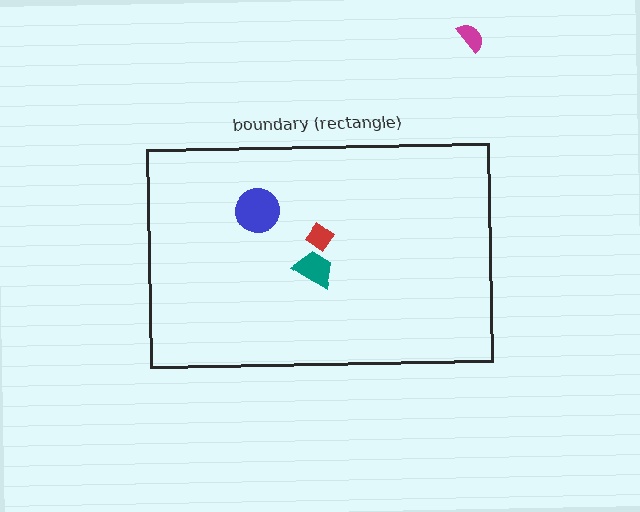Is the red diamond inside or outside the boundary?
Inside.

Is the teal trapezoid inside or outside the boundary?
Inside.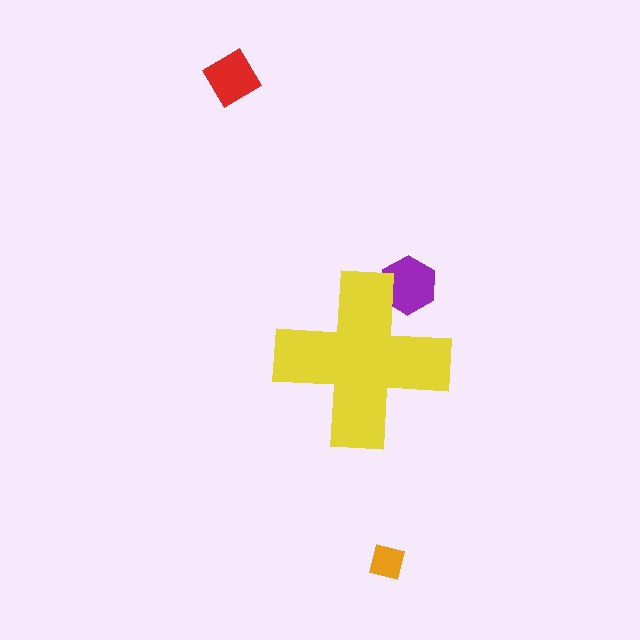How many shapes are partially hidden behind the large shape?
1 shape is partially hidden.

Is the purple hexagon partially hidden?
Yes, the purple hexagon is partially hidden behind the yellow cross.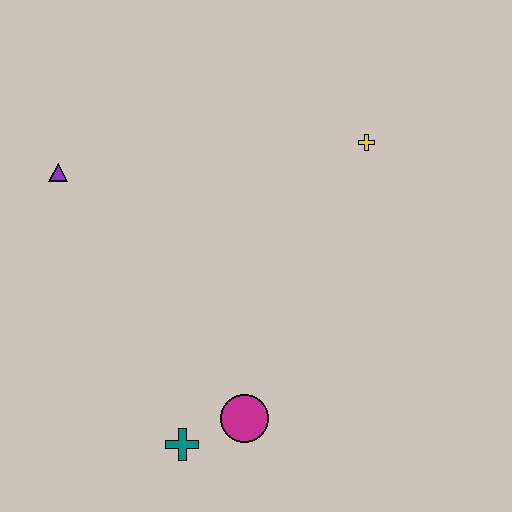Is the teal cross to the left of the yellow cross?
Yes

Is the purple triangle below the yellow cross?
Yes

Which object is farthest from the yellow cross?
The teal cross is farthest from the yellow cross.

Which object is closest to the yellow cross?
The magenta circle is closest to the yellow cross.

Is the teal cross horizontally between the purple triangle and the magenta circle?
Yes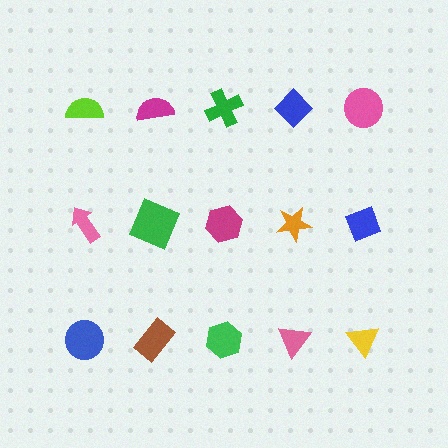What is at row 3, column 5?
A yellow triangle.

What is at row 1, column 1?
A lime semicircle.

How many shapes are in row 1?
5 shapes.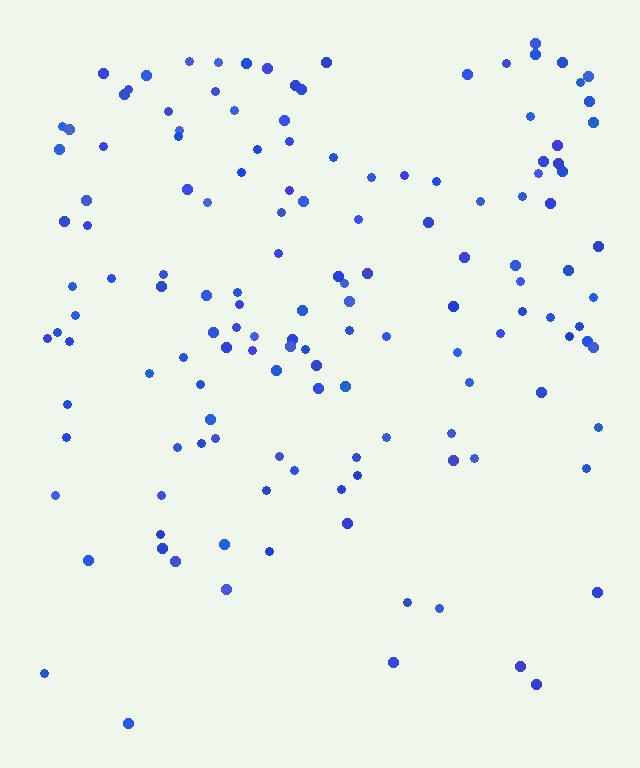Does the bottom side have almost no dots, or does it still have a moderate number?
Still a moderate number, just noticeably fewer than the top.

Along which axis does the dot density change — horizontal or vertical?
Vertical.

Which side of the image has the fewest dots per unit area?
The bottom.